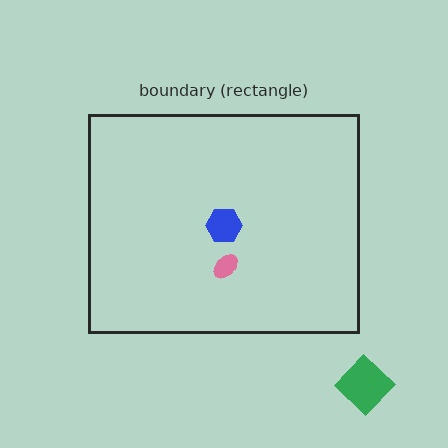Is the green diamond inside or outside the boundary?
Outside.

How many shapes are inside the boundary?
2 inside, 1 outside.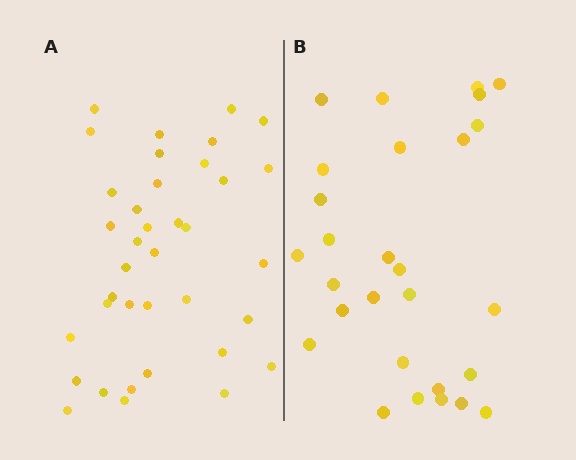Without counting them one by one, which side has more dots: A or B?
Region A (the left region) has more dots.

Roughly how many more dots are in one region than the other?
Region A has roughly 8 or so more dots than region B.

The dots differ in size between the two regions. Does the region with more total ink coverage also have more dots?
No. Region B has more total ink coverage because its dots are larger, but region A actually contains more individual dots. Total area can be misleading — the number of items is what matters here.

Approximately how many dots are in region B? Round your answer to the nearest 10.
About 30 dots. (The exact count is 28, which rounds to 30.)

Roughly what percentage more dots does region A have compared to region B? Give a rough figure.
About 30% more.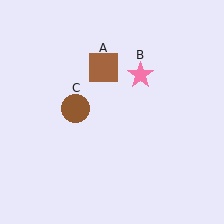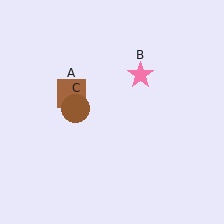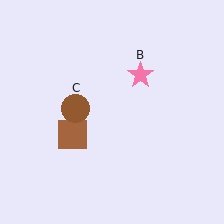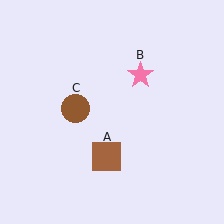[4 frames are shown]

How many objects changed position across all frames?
1 object changed position: brown square (object A).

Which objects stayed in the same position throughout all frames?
Pink star (object B) and brown circle (object C) remained stationary.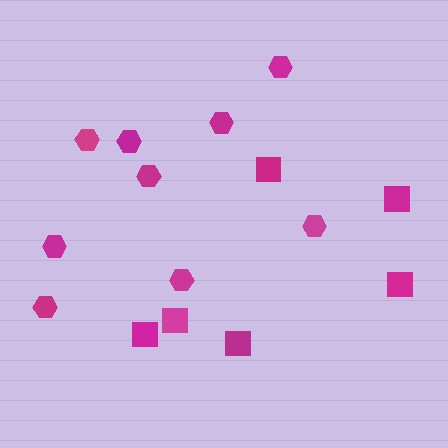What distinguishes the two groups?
There are 2 groups: one group of squares (6) and one group of hexagons (9).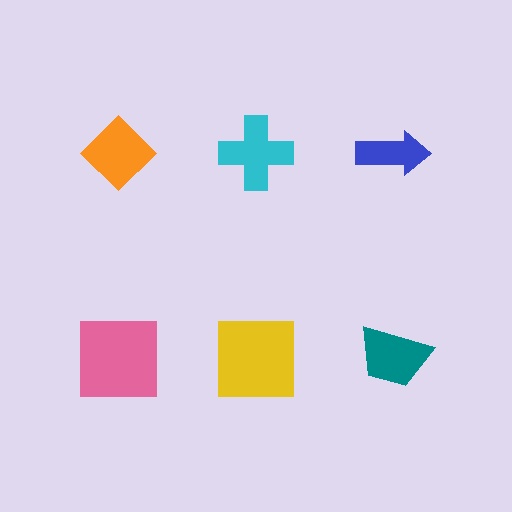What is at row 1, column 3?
A blue arrow.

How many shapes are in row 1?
3 shapes.